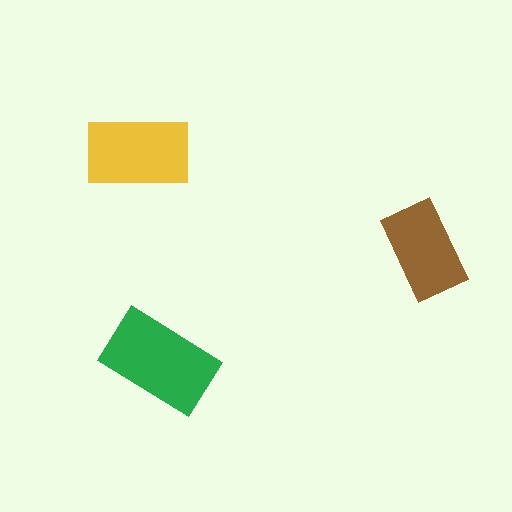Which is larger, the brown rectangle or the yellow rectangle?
The yellow one.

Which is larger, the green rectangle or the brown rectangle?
The green one.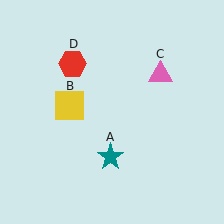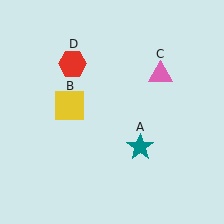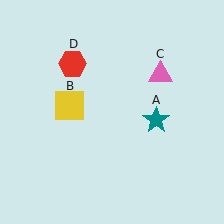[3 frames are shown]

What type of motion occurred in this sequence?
The teal star (object A) rotated counterclockwise around the center of the scene.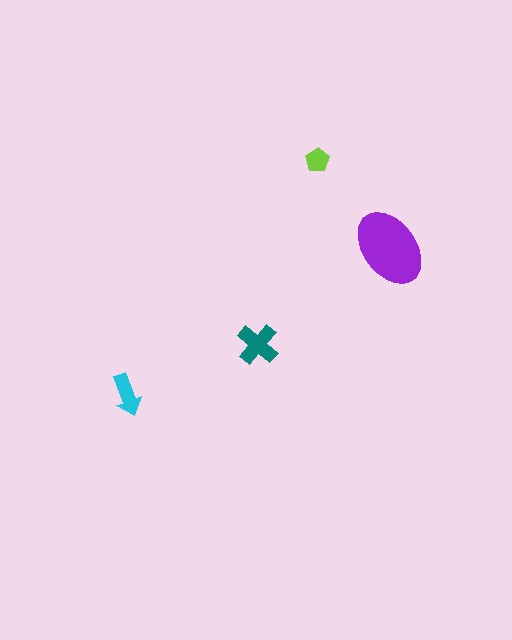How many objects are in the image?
There are 4 objects in the image.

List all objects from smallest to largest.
The lime pentagon, the cyan arrow, the teal cross, the purple ellipse.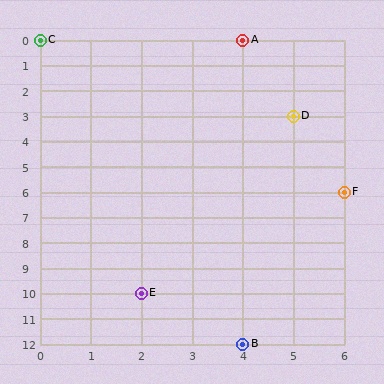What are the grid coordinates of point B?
Point B is at grid coordinates (4, 12).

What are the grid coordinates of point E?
Point E is at grid coordinates (2, 10).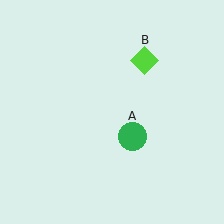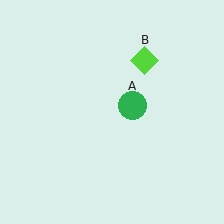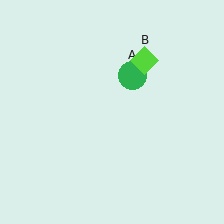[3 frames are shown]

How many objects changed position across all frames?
1 object changed position: green circle (object A).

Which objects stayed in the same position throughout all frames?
Lime diamond (object B) remained stationary.